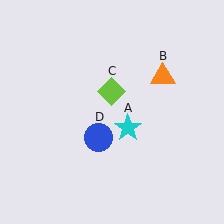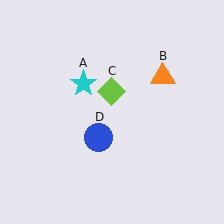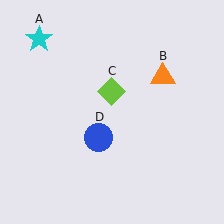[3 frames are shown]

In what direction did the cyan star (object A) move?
The cyan star (object A) moved up and to the left.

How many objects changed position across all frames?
1 object changed position: cyan star (object A).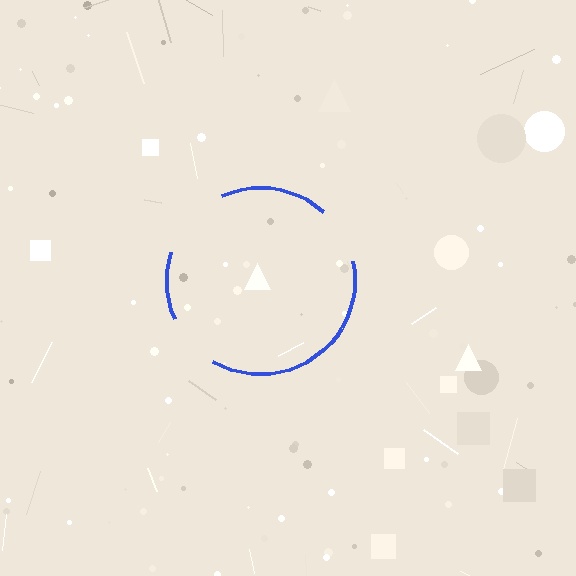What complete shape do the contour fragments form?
The contour fragments form a circle.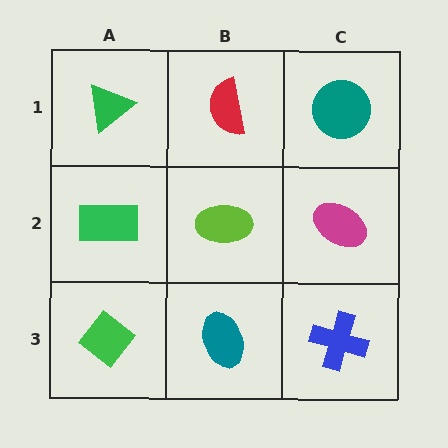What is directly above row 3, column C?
A magenta ellipse.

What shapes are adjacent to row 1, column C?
A magenta ellipse (row 2, column C), a red semicircle (row 1, column B).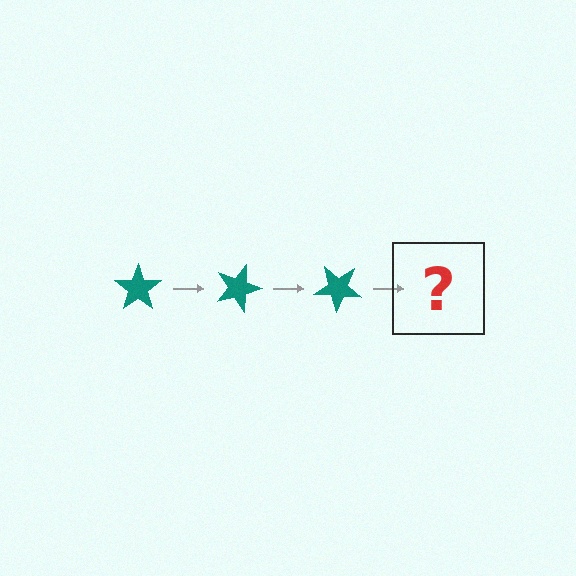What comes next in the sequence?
The next element should be a teal star rotated 60 degrees.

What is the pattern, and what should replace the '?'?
The pattern is that the star rotates 20 degrees each step. The '?' should be a teal star rotated 60 degrees.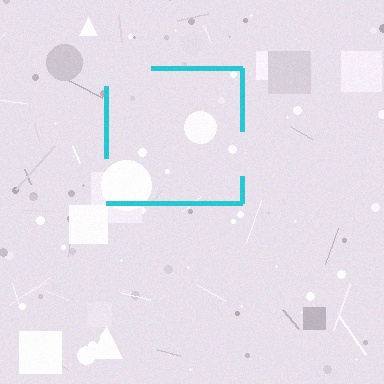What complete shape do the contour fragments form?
The contour fragments form a square.